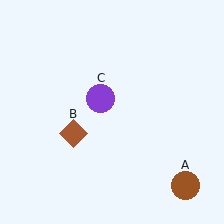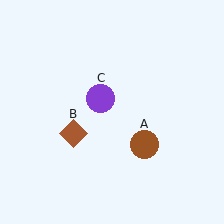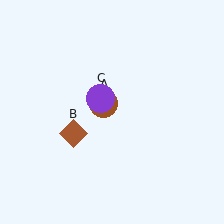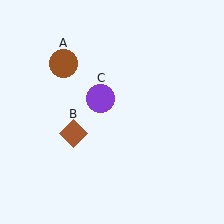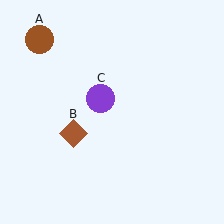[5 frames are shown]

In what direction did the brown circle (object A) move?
The brown circle (object A) moved up and to the left.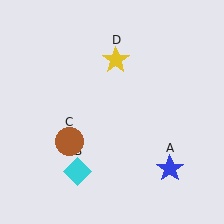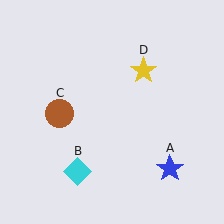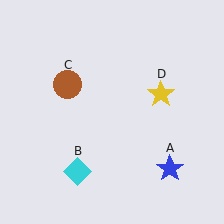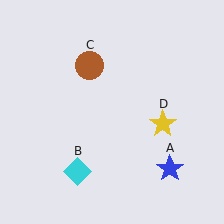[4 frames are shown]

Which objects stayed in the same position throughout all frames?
Blue star (object A) and cyan diamond (object B) remained stationary.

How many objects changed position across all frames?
2 objects changed position: brown circle (object C), yellow star (object D).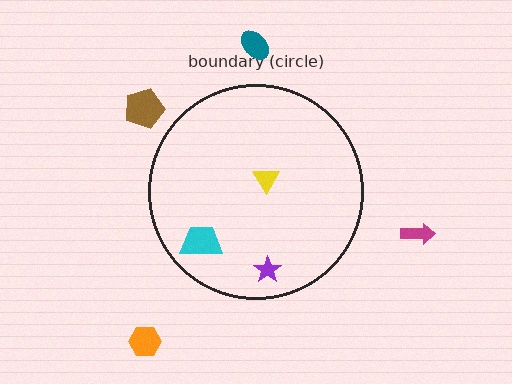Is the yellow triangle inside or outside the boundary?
Inside.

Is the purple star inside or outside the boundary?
Inside.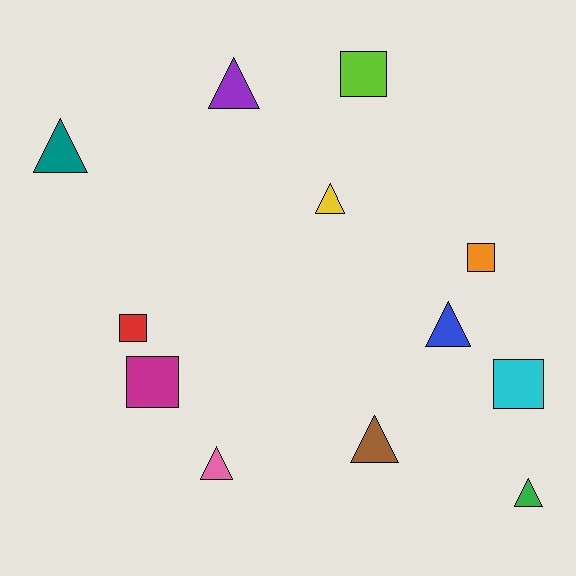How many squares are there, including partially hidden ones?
There are 5 squares.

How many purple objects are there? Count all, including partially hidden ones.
There is 1 purple object.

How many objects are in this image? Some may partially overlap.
There are 12 objects.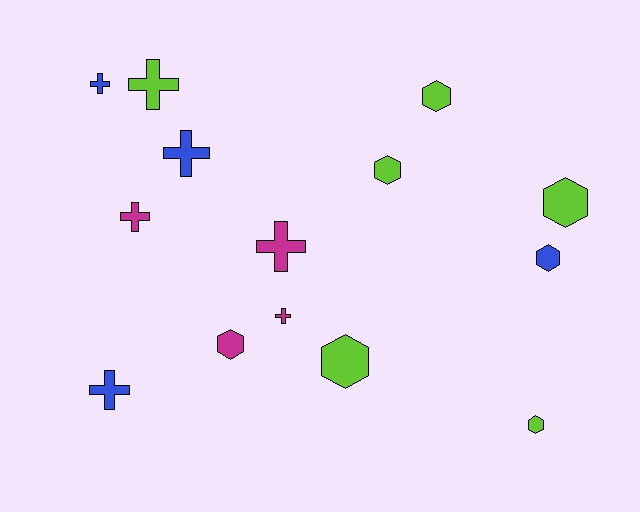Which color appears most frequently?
Lime, with 6 objects.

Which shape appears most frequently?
Hexagon, with 7 objects.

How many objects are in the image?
There are 14 objects.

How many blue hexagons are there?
There is 1 blue hexagon.